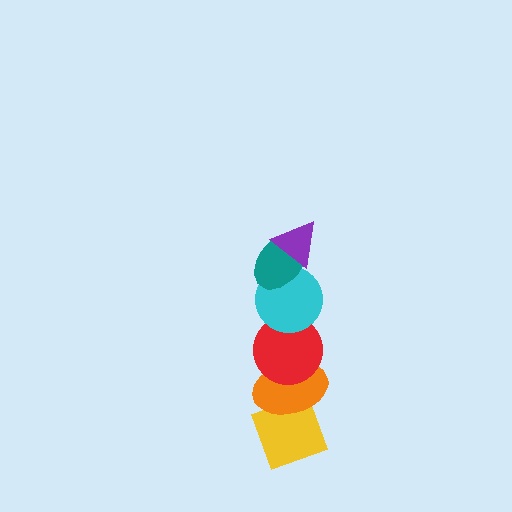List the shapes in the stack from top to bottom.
From top to bottom: the purple triangle, the teal ellipse, the cyan circle, the red circle, the orange ellipse, the yellow diamond.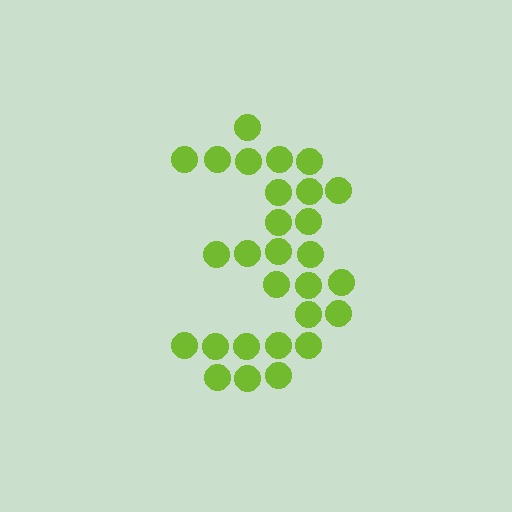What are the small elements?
The small elements are circles.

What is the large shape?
The large shape is the digit 3.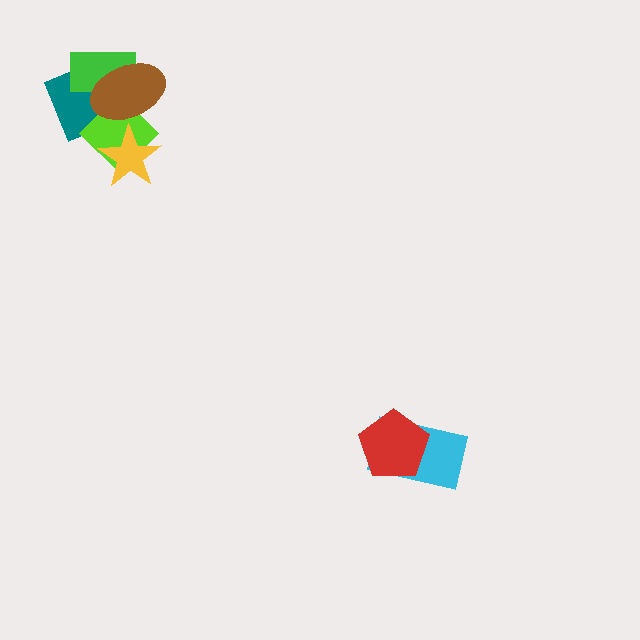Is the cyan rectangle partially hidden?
Yes, it is partially covered by another shape.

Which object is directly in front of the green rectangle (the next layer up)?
The lime diamond is directly in front of the green rectangle.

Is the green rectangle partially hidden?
Yes, it is partially covered by another shape.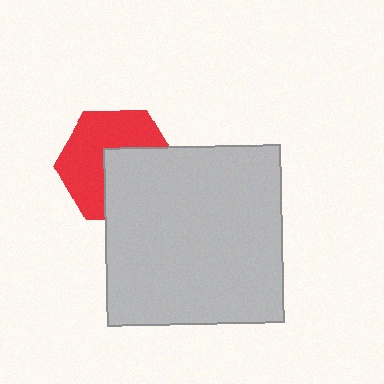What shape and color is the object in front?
The object in front is a light gray square.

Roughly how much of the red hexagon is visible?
About half of it is visible (roughly 55%).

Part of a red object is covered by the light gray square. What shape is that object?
It is a hexagon.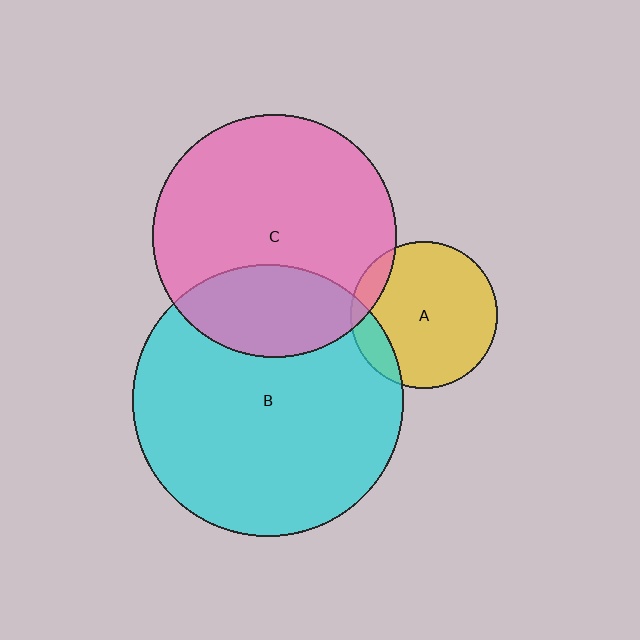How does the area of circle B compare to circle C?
Approximately 1.2 times.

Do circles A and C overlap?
Yes.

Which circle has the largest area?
Circle B (cyan).